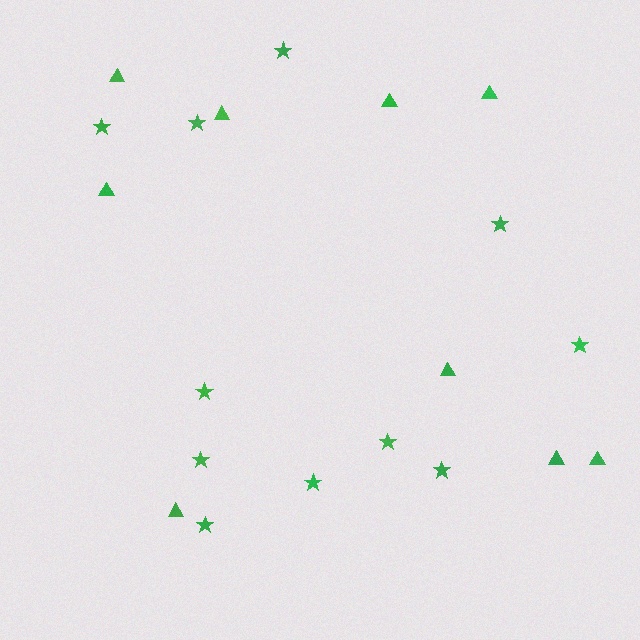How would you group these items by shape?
There are 2 groups: one group of stars (11) and one group of triangles (9).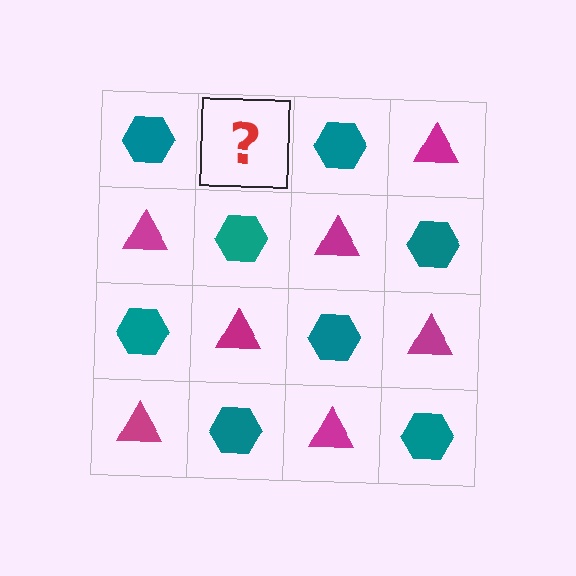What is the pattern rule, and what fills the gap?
The rule is that it alternates teal hexagon and magenta triangle in a checkerboard pattern. The gap should be filled with a magenta triangle.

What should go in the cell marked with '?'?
The missing cell should contain a magenta triangle.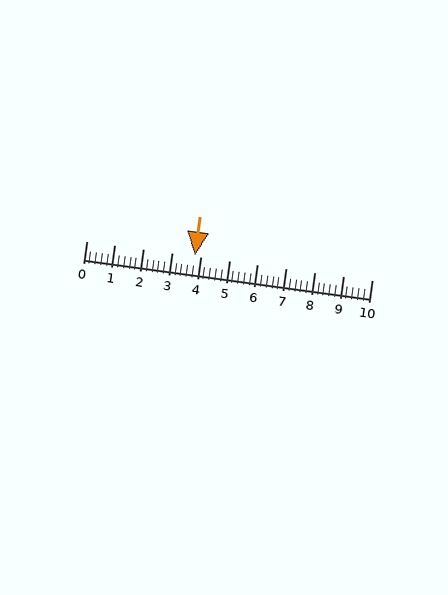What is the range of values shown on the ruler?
The ruler shows values from 0 to 10.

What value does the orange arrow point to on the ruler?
The orange arrow points to approximately 3.8.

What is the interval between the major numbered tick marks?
The major tick marks are spaced 1 units apart.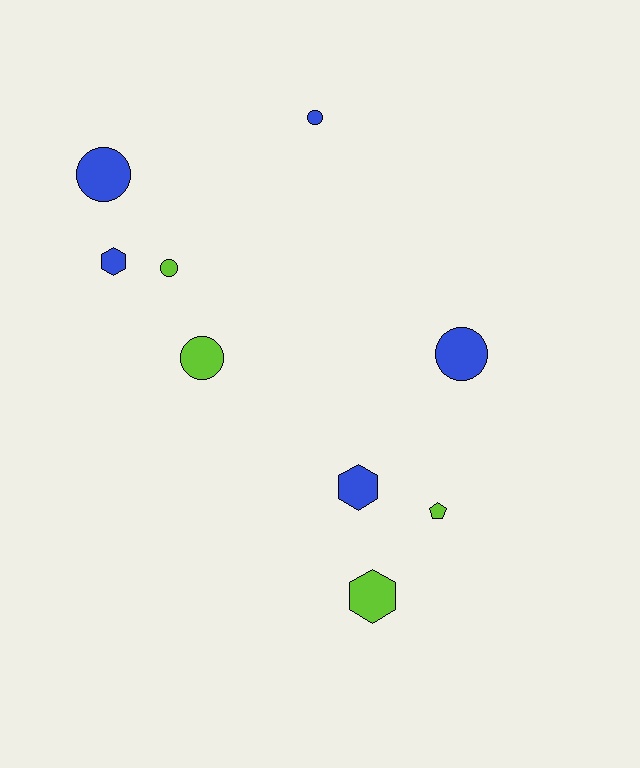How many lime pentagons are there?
There is 1 lime pentagon.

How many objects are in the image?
There are 9 objects.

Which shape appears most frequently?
Circle, with 5 objects.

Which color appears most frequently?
Blue, with 5 objects.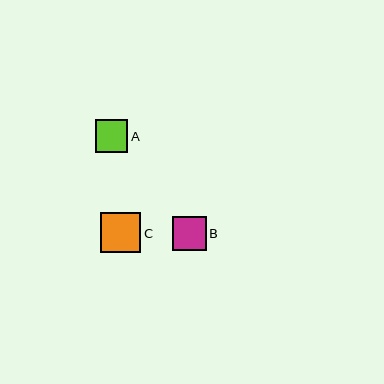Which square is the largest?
Square C is the largest with a size of approximately 40 pixels.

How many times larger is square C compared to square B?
Square C is approximately 1.2 times the size of square B.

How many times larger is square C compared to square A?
Square C is approximately 1.2 times the size of square A.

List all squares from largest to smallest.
From largest to smallest: C, B, A.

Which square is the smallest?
Square A is the smallest with a size of approximately 33 pixels.